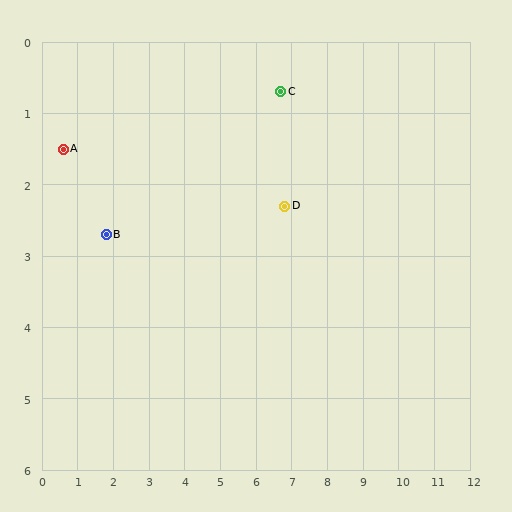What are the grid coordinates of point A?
Point A is at approximately (0.6, 1.5).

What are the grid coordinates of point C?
Point C is at approximately (6.7, 0.7).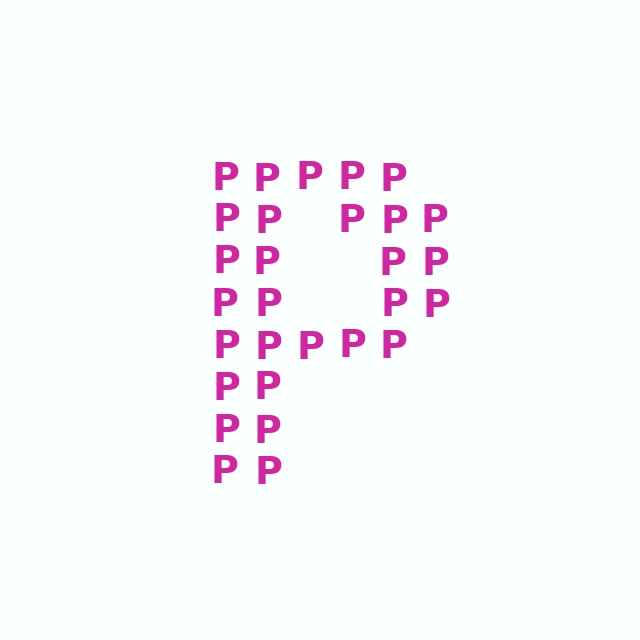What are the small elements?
The small elements are letter P's.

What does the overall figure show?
The overall figure shows the letter P.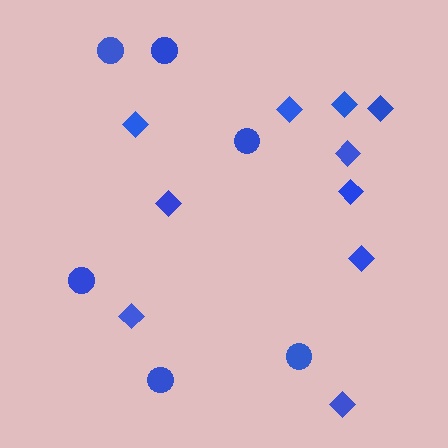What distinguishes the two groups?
There are 2 groups: one group of diamonds (10) and one group of circles (6).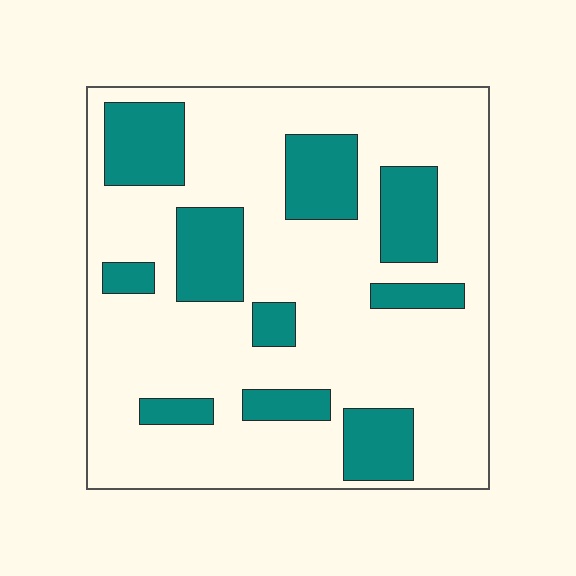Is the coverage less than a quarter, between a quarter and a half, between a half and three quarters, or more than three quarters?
Between a quarter and a half.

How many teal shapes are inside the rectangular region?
10.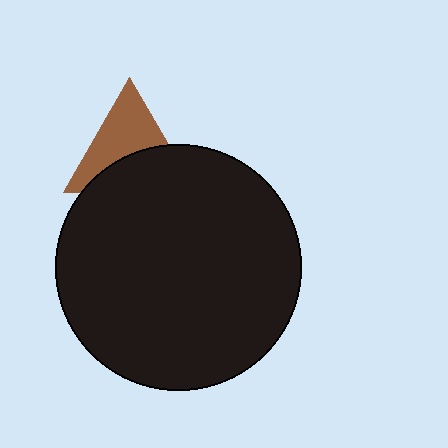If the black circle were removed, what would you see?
You would see the complete brown triangle.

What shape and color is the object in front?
The object in front is a black circle.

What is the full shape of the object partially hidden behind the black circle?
The partially hidden object is a brown triangle.